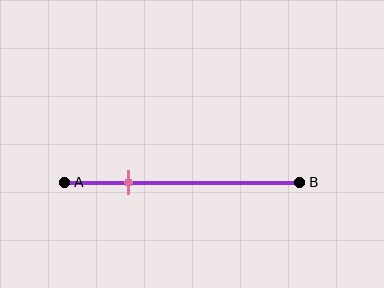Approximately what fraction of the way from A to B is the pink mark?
The pink mark is approximately 25% of the way from A to B.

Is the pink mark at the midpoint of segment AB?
No, the mark is at about 25% from A, not at the 50% midpoint.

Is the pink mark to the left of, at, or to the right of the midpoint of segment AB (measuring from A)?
The pink mark is to the left of the midpoint of segment AB.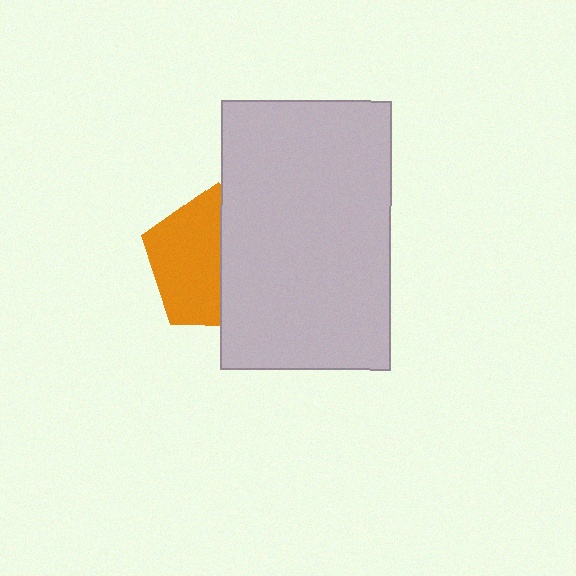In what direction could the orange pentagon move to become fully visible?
The orange pentagon could move left. That would shift it out from behind the light gray rectangle entirely.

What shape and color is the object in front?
The object in front is a light gray rectangle.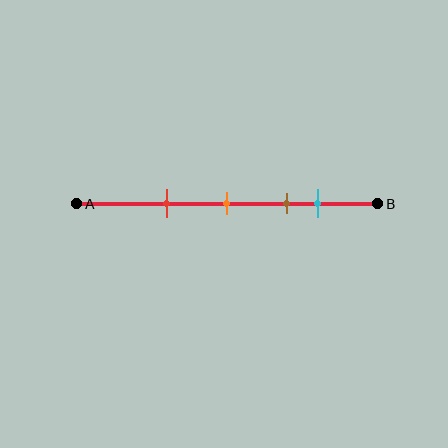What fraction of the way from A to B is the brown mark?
The brown mark is approximately 70% (0.7) of the way from A to B.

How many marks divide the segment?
There are 4 marks dividing the segment.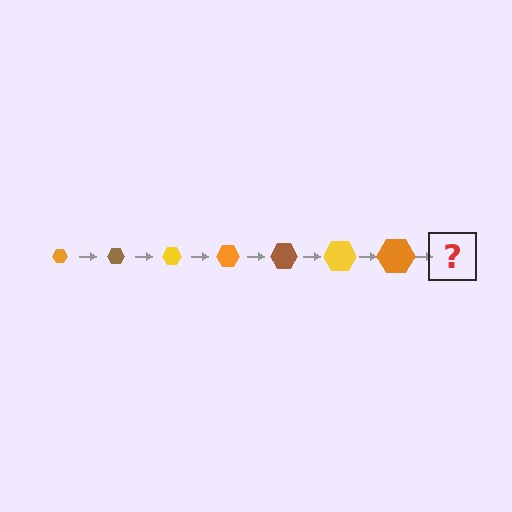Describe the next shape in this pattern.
It should be a brown hexagon, larger than the previous one.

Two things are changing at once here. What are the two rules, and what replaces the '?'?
The two rules are that the hexagon grows larger each step and the color cycles through orange, brown, and yellow. The '?' should be a brown hexagon, larger than the previous one.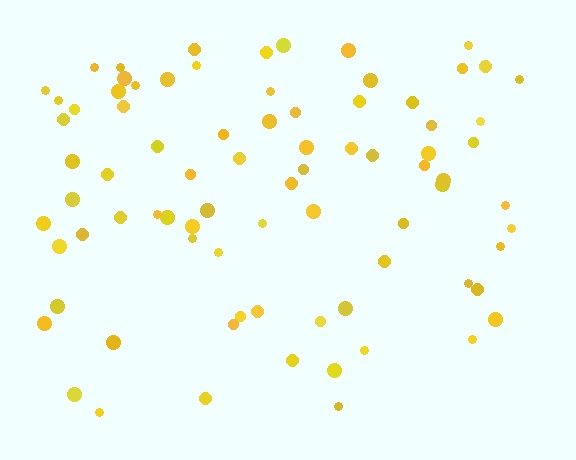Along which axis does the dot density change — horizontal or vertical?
Vertical.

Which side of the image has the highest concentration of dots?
The top.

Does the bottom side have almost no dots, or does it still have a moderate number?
Still a moderate number, just noticeably fewer than the top.